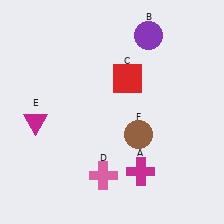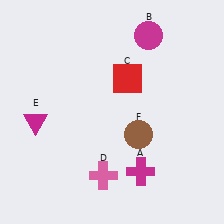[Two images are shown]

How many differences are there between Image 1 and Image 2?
There is 1 difference between the two images.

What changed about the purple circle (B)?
In Image 1, B is purple. In Image 2, it changed to magenta.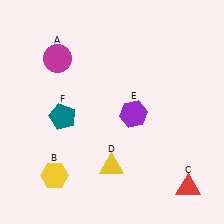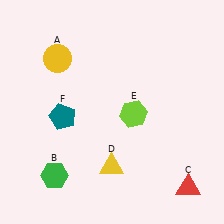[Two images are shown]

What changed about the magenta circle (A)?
In Image 1, A is magenta. In Image 2, it changed to yellow.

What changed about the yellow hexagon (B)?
In Image 1, B is yellow. In Image 2, it changed to green.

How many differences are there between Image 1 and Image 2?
There are 3 differences between the two images.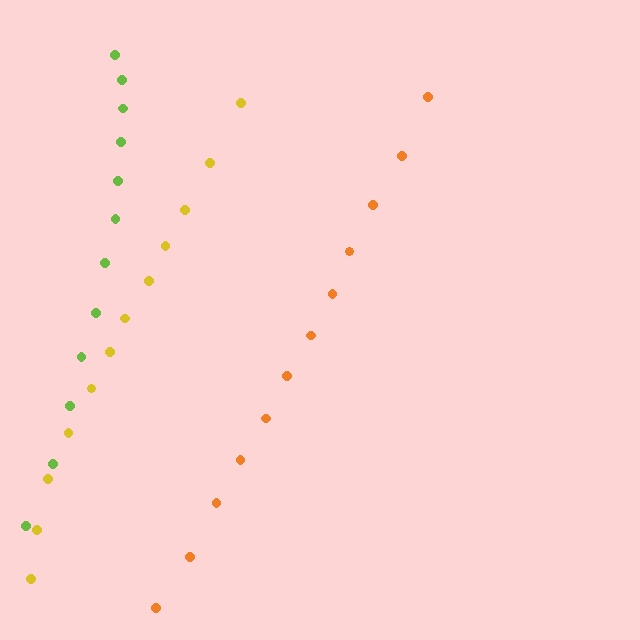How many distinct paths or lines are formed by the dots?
There are 3 distinct paths.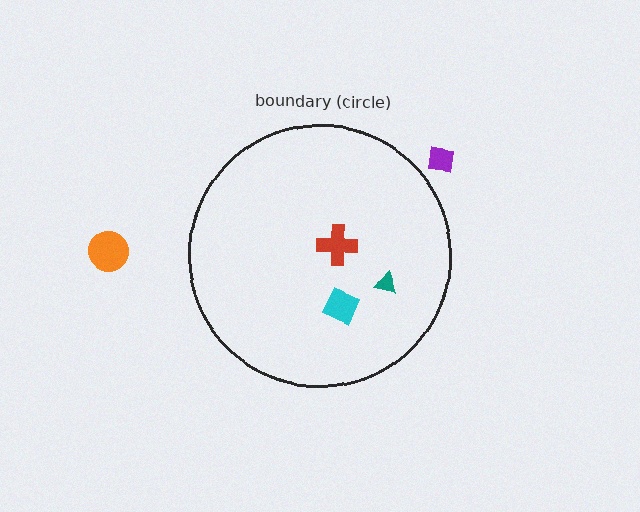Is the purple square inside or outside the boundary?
Outside.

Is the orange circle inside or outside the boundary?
Outside.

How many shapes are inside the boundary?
3 inside, 2 outside.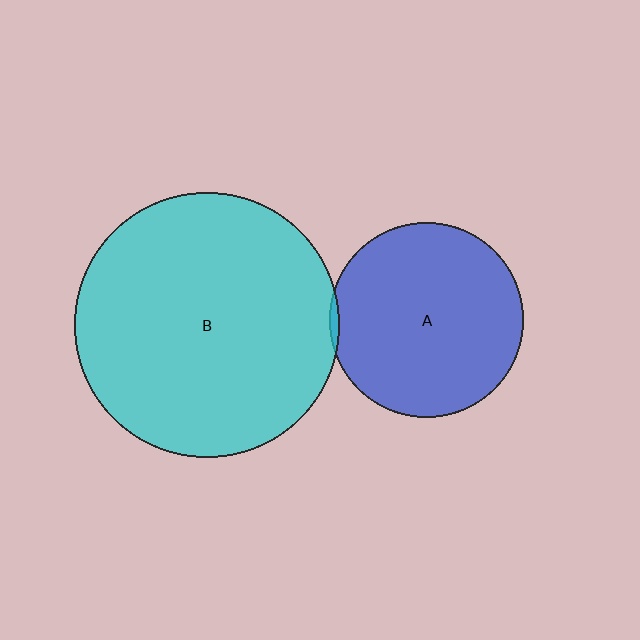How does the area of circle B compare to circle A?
Approximately 1.9 times.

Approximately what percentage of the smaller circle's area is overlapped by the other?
Approximately 5%.